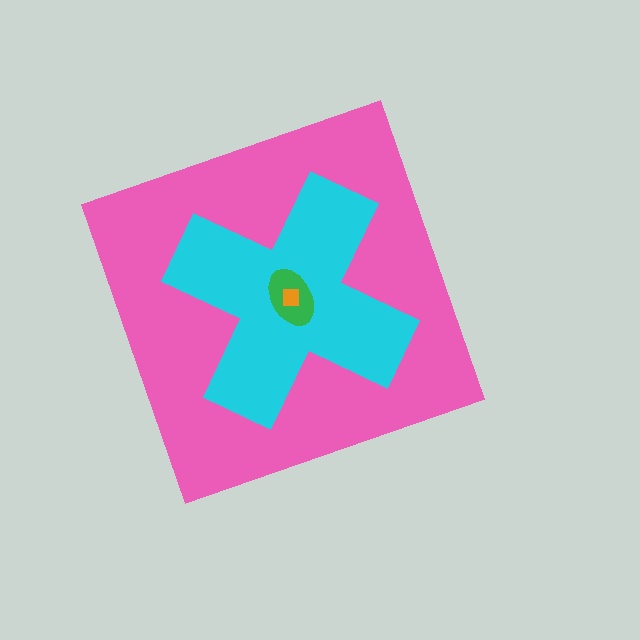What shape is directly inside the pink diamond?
The cyan cross.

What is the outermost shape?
The pink diamond.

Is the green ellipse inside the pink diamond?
Yes.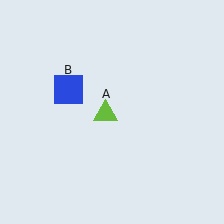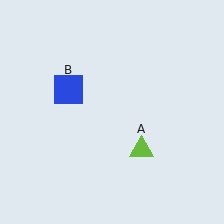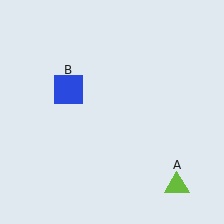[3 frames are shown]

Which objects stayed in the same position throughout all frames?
Blue square (object B) remained stationary.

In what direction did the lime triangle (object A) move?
The lime triangle (object A) moved down and to the right.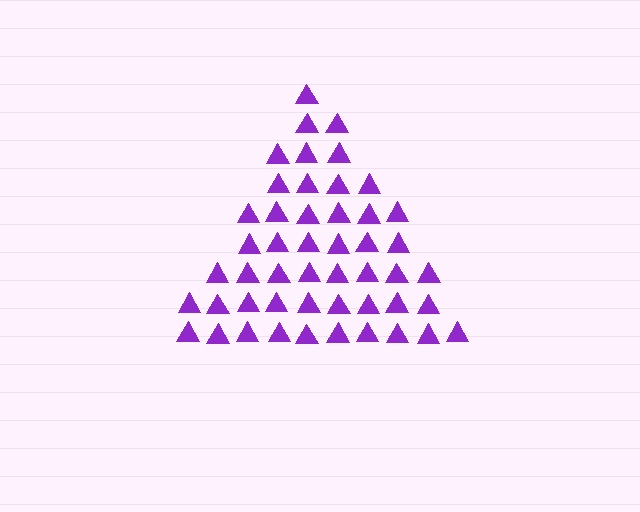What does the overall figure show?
The overall figure shows a triangle.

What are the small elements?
The small elements are triangles.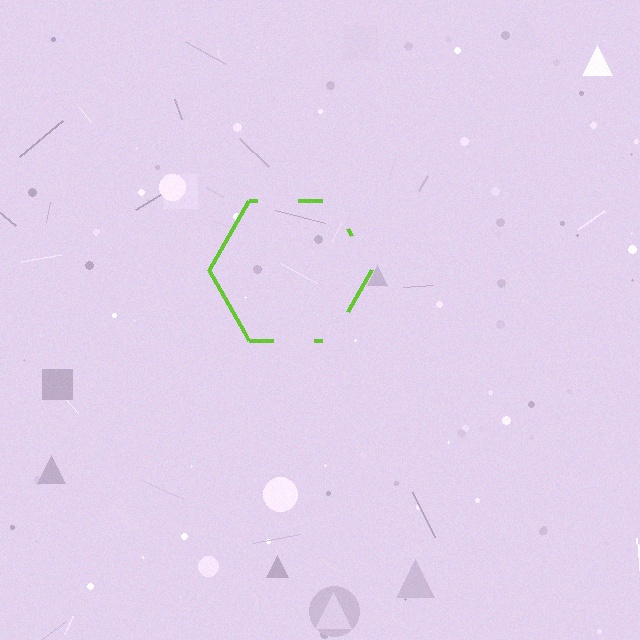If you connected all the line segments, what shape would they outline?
They would outline a hexagon.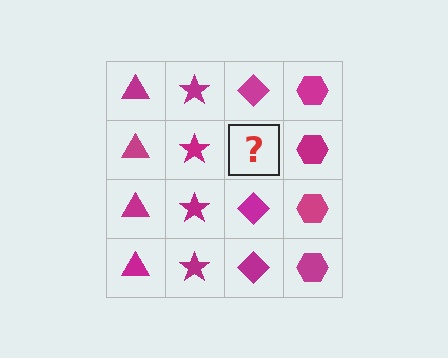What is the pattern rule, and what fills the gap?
The rule is that each column has a consistent shape. The gap should be filled with a magenta diamond.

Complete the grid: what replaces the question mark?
The question mark should be replaced with a magenta diamond.